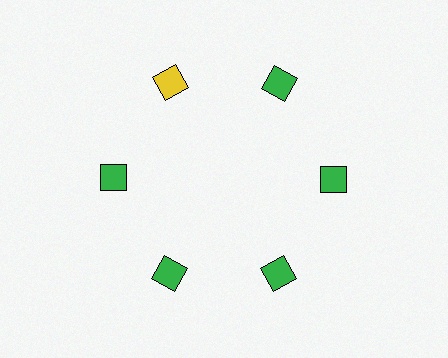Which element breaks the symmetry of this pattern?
The yellow diamond at roughly the 11 o'clock position breaks the symmetry. All other shapes are green diamonds.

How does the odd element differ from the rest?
It has a different color: yellow instead of green.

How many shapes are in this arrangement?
There are 6 shapes arranged in a ring pattern.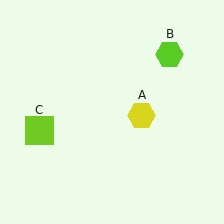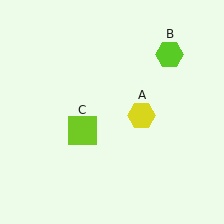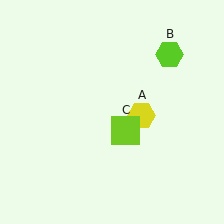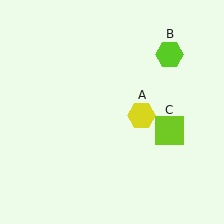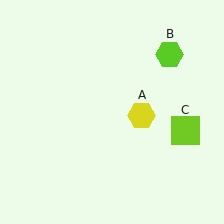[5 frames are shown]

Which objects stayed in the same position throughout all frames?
Yellow hexagon (object A) and lime hexagon (object B) remained stationary.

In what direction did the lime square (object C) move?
The lime square (object C) moved right.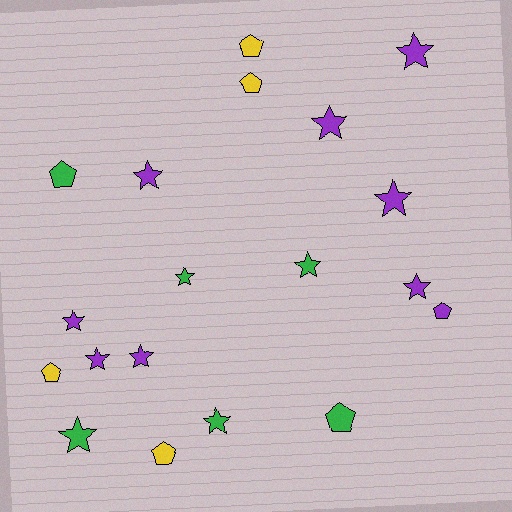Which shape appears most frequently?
Star, with 12 objects.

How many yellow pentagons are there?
There are 4 yellow pentagons.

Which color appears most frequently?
Purple, with 9 objects.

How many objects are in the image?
There are 19 objects.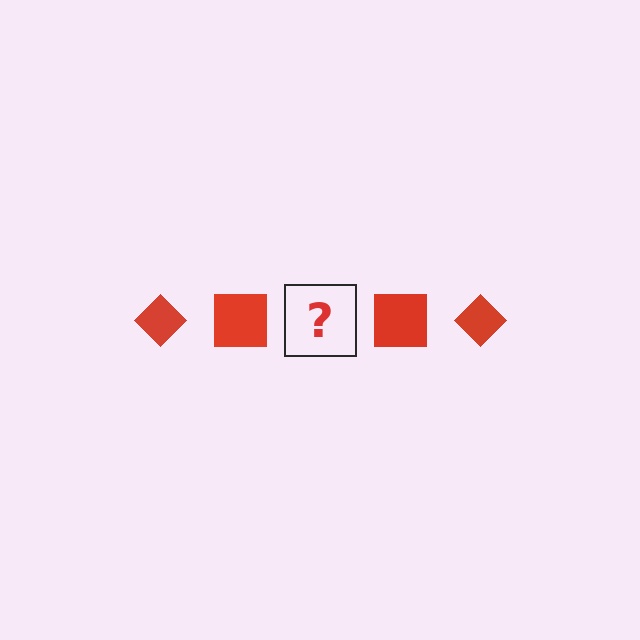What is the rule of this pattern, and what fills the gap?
The rule is that the pattern cycles through diamond, square shapes in red. The gap should be filled with a red diamond.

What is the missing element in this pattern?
The missing element is a red diamond.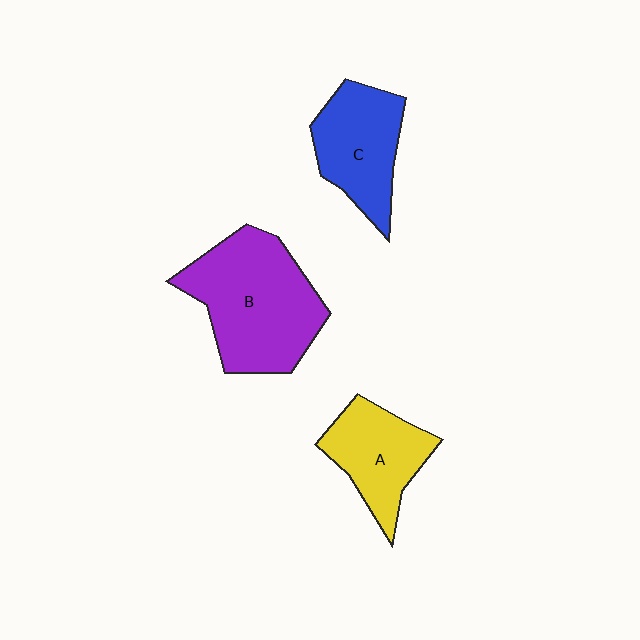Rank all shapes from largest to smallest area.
From largest to smallest: B (purple), C (blue), A (yellow).